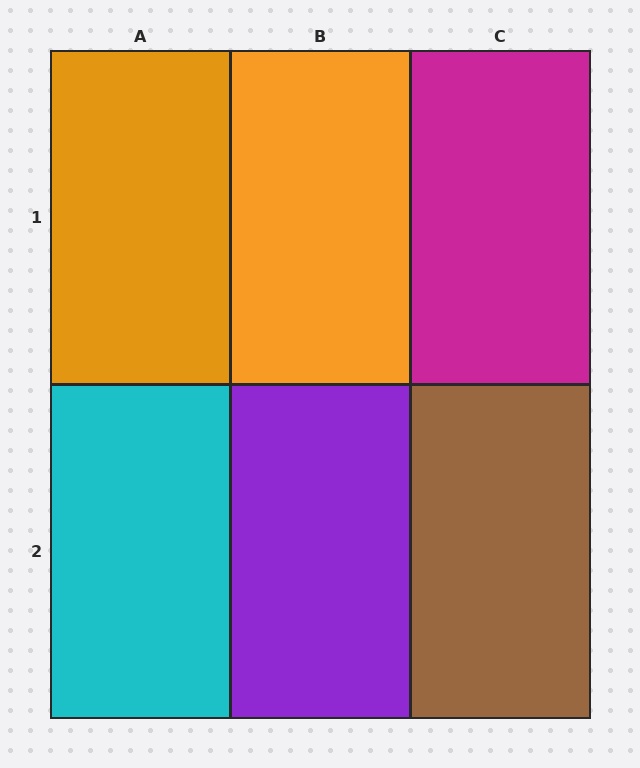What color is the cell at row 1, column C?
Magenta.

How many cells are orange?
2 cells are orange.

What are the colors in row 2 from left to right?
Cyan, purple, brown.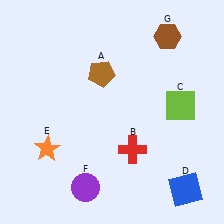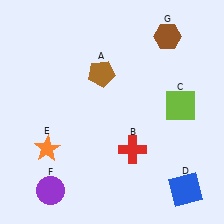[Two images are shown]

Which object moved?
The purple circle (F) moved left.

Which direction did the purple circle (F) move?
The purple circle (F) moved left.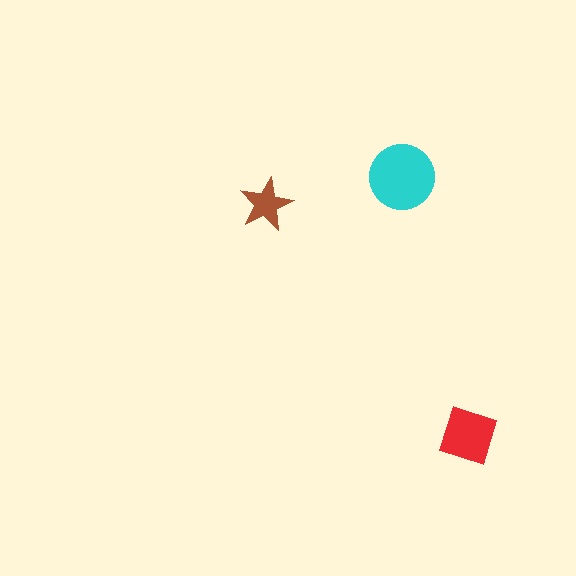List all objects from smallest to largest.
The brown star, the red diamond, the cyan circle.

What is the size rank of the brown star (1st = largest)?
3rd.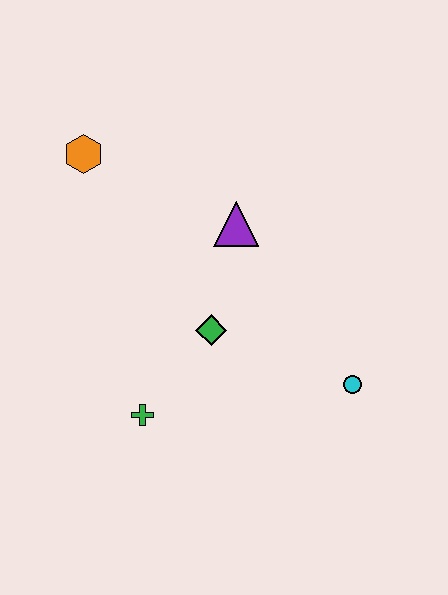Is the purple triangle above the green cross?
Yes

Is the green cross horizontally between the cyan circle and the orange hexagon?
Yes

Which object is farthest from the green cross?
The orange hexagon is farthest from the green cross.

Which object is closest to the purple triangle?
The green diamond is closest to the purple triangle.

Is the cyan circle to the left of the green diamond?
No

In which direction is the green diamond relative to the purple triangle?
The green diamond is below the purple triangle.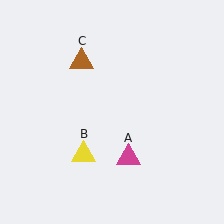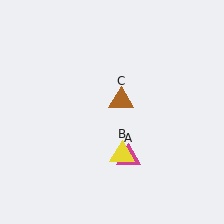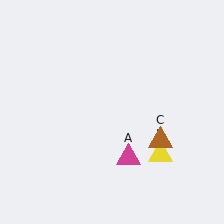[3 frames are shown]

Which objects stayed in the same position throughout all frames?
Magenta triangle (object A) remained stationary.